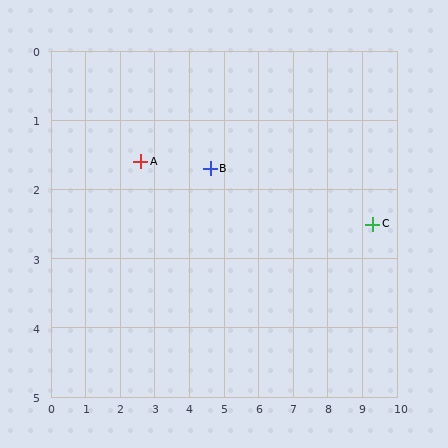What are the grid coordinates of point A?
Point A is at approximately (2.6, 1.6).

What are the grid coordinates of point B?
Point B is at approximately (4.6, 1.7).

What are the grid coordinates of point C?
Point C is at approximately (9.3, 2.5).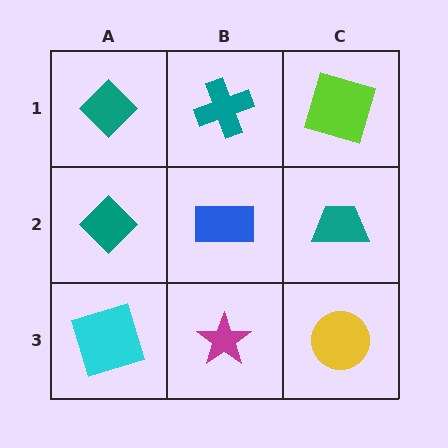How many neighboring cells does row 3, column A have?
2.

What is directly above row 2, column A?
A teal diamond.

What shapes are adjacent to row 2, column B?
A teal cross (row 1, column B), a magenta star (row 3, column B), a teal diamond (row 2, column A), a teal trapezoid (row 2, column C).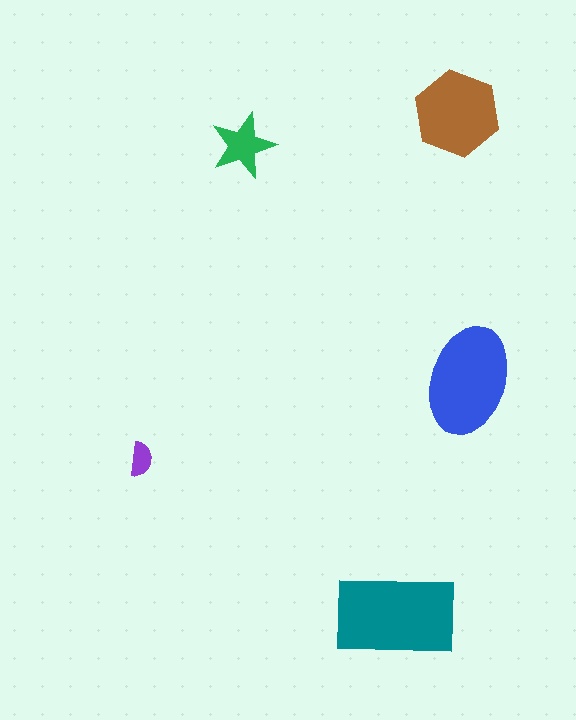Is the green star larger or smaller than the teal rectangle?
Smaller.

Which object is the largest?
The teal rectangle.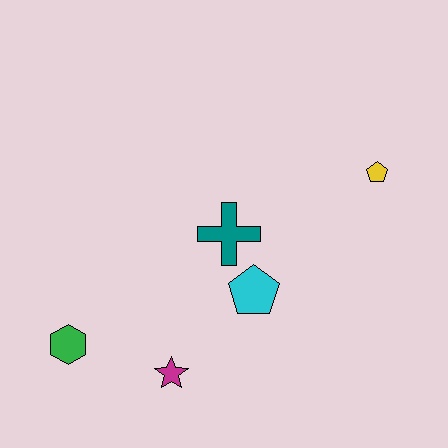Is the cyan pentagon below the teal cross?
Yes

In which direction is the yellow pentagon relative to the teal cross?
The yellow pentagon is to the right of the teal cross.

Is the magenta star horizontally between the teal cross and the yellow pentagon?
No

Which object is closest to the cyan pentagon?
The teal cross is closest to the cyan pentagon.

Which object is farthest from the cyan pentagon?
The green hexagon is farthest from the cyan pentagon.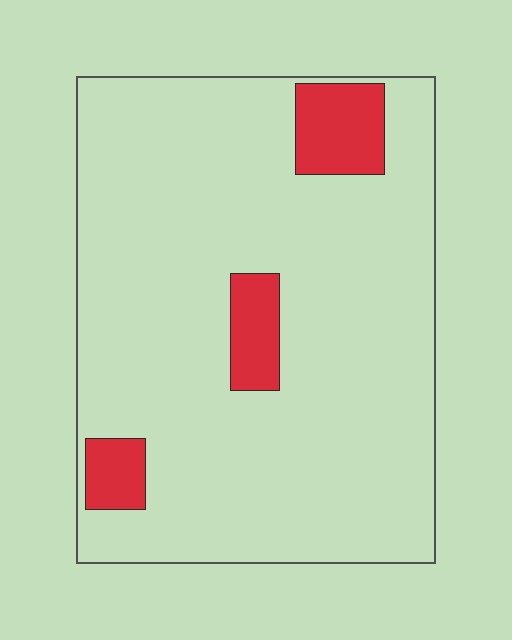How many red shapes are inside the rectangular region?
3.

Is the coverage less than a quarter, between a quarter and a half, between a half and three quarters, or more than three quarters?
Less than a quarter.